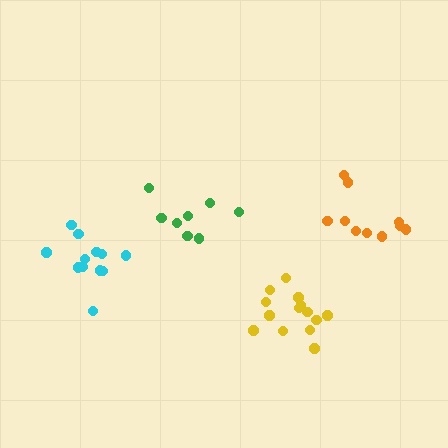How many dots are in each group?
Group 1: 12 dots, Group 2: 14 dots, Group 3: 10 dots, Group 4: 8 dots (44 total).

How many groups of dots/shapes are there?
There are 4 groups.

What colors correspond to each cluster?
The clusters are colored: cyan, yellow, orange, green.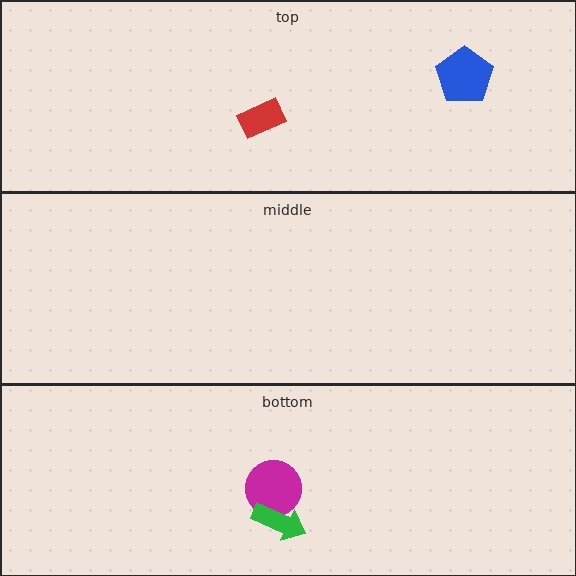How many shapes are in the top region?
2.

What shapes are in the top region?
The blue pentagon, the red rectangle.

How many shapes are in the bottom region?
2.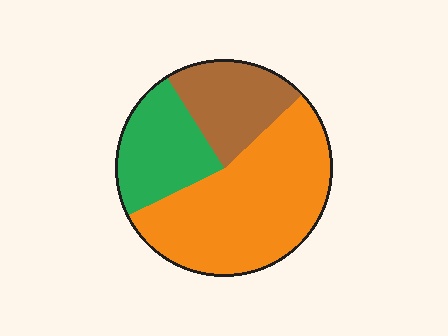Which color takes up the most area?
Orange, at roughly 55%.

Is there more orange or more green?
Orange.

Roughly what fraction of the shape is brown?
Brown covers roughly 20% of the shape.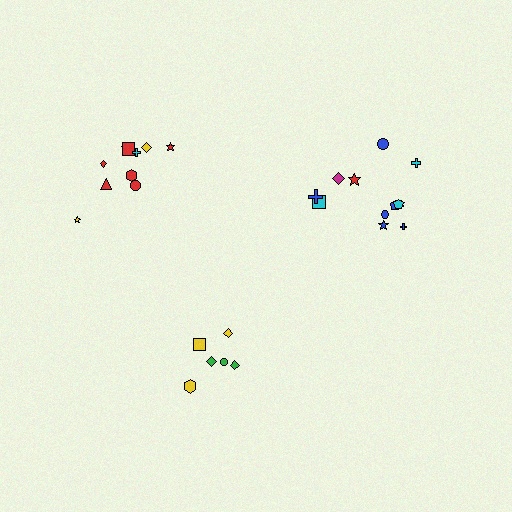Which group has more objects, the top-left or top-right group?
The top-right group.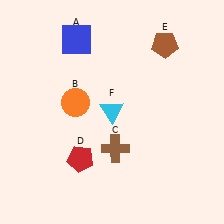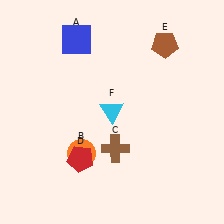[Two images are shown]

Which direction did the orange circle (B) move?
The orange circle (B) moved down.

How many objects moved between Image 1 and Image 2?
1 object moved between the two images.